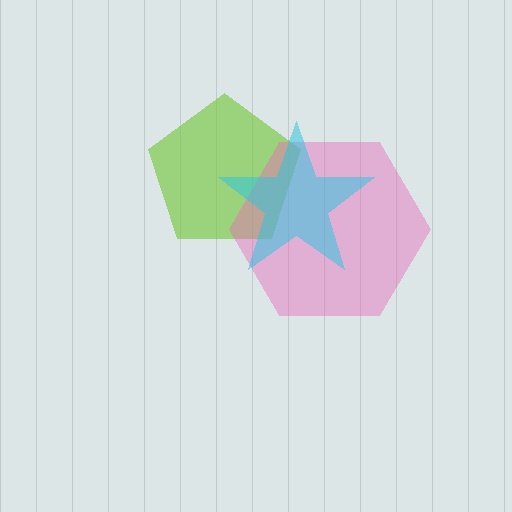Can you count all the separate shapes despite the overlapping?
Yes, there are 3 separate shapes.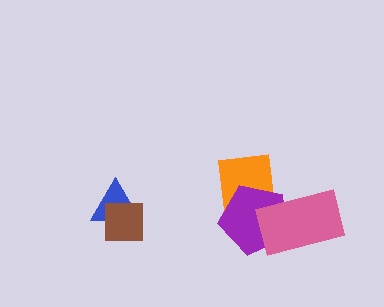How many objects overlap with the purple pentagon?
2 objects overlap with the purple pentagon.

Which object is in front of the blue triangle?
The brown square is in front of the blue triangle.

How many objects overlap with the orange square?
1 object overlaps with the orange square.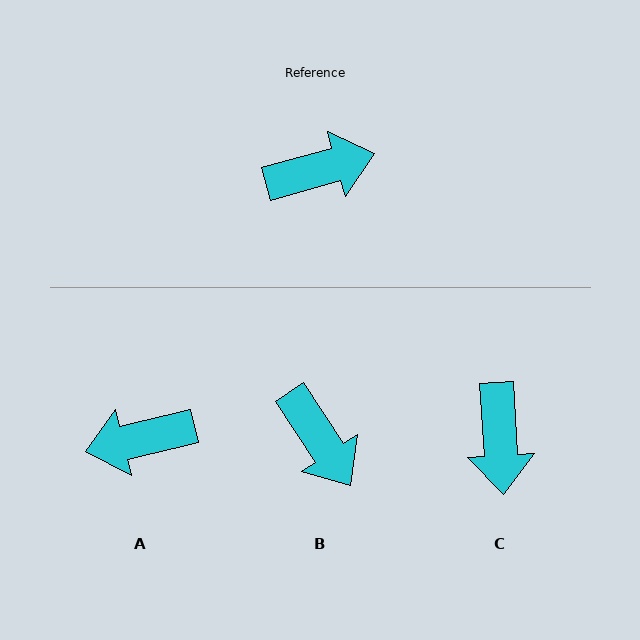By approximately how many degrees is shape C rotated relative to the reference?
Approximately 102 degrees clockwise.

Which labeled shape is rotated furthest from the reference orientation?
A, about 178 degrees away.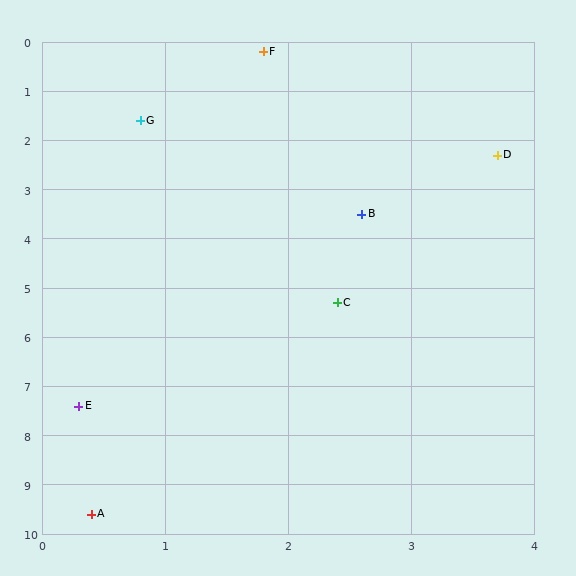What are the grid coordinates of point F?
Point F is at approximately (1.8, 0.2).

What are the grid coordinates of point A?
Point A is at approximately (0.4, 9.6).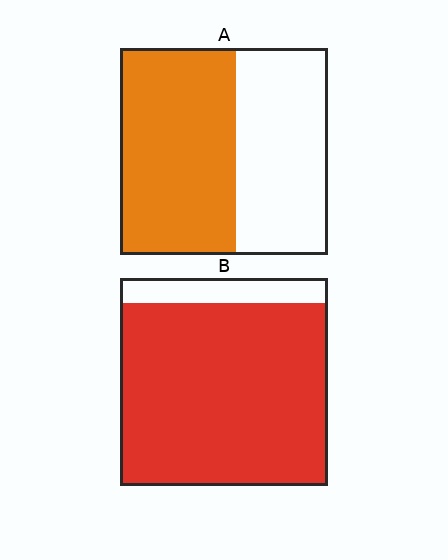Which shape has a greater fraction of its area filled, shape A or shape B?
Shape B.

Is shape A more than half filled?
Yes.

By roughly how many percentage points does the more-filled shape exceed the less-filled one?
By roughly 30 percentage points (B over A).